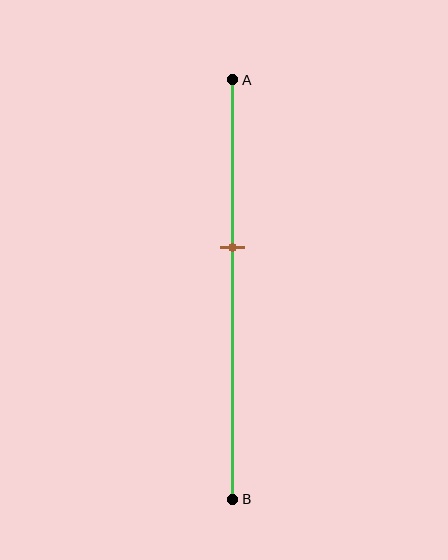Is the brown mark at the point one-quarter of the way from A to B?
No, the mark is at about 40% from A, not at the 25% one-quarter point.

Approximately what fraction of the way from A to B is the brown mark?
The brown mark is approximately 40% of the way from A to B.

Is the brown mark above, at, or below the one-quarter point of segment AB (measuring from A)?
The brown mark is below the one-quarter point of segment AB.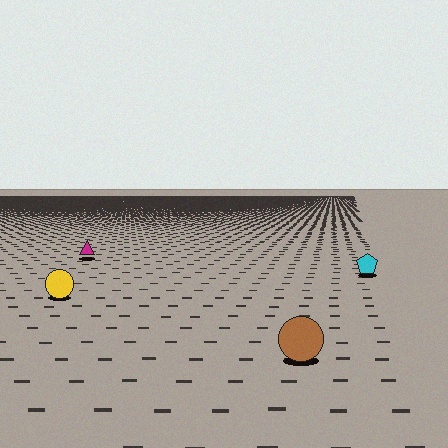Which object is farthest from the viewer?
The magenta triangle is farthest from the viewer. It appears smaller and the ground texture around it is denser.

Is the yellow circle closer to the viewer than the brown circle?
No. The brown circle is closer — you can tell from the texture gradient: the ground texture is coarser near it.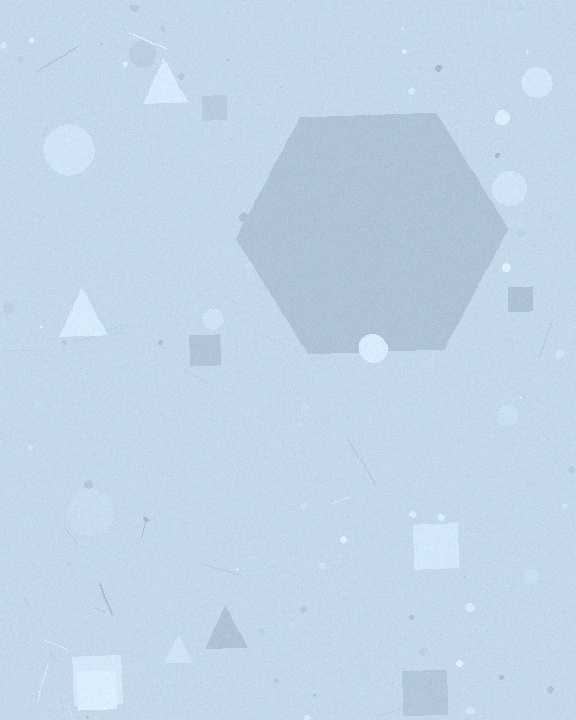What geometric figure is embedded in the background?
A hexagon is embedded in the background.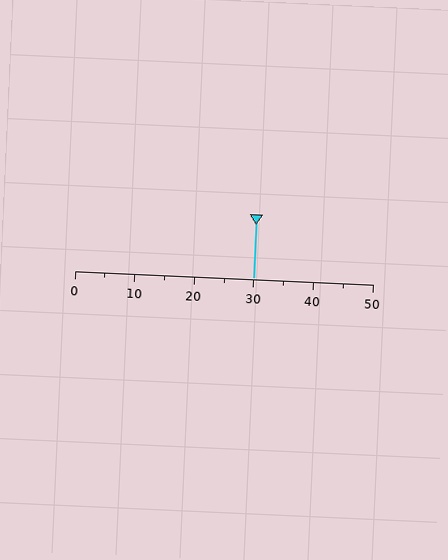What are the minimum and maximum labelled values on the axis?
The axis runs from 0 to 50.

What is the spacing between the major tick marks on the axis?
The major ticks are spaced 10 apart.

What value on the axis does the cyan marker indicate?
The marker indicates approximately 30.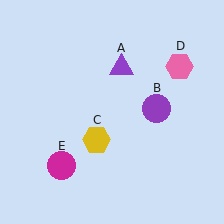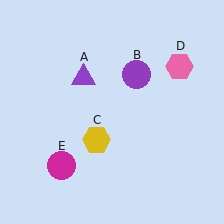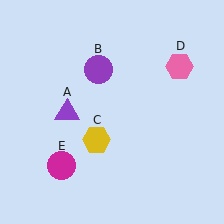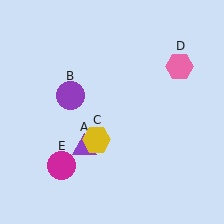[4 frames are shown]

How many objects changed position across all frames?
2 objects changed position: purple triangle (object A), purple circle (object B).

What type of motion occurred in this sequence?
The purple triangle (object A), purple circle (object B) rotated counterclockwise around the center of the scene.